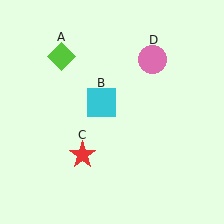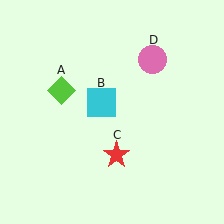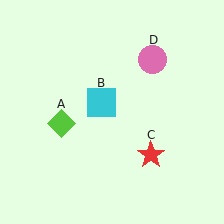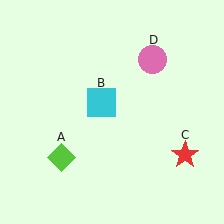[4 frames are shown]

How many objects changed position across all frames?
2 objects changed position: lime diamond (object A), red star (object C).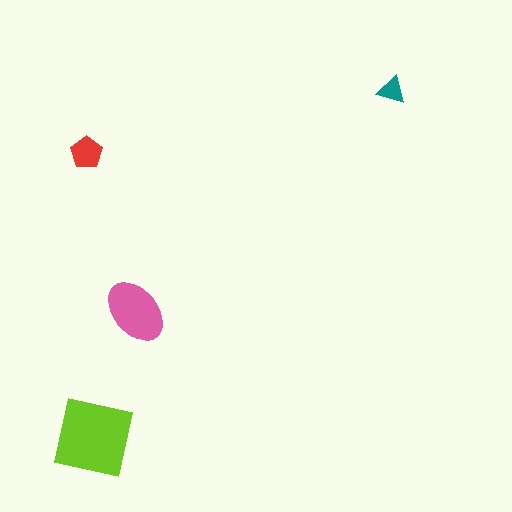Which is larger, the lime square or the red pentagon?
The lime square.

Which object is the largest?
The lime square.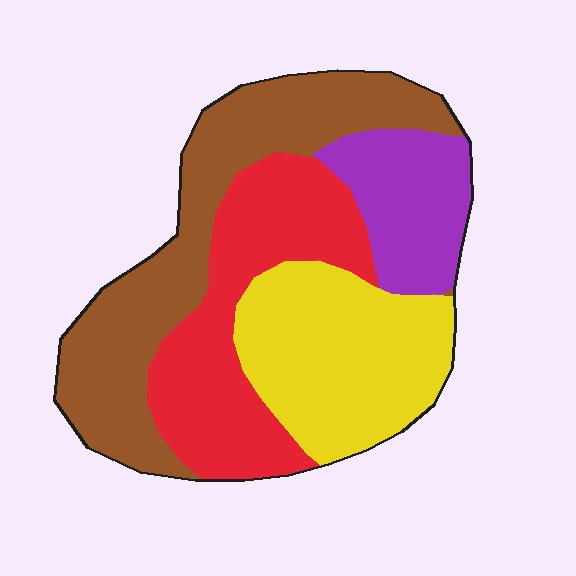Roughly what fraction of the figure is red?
Red covers around 25% of the figure.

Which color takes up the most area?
Brown, at roughly 35%.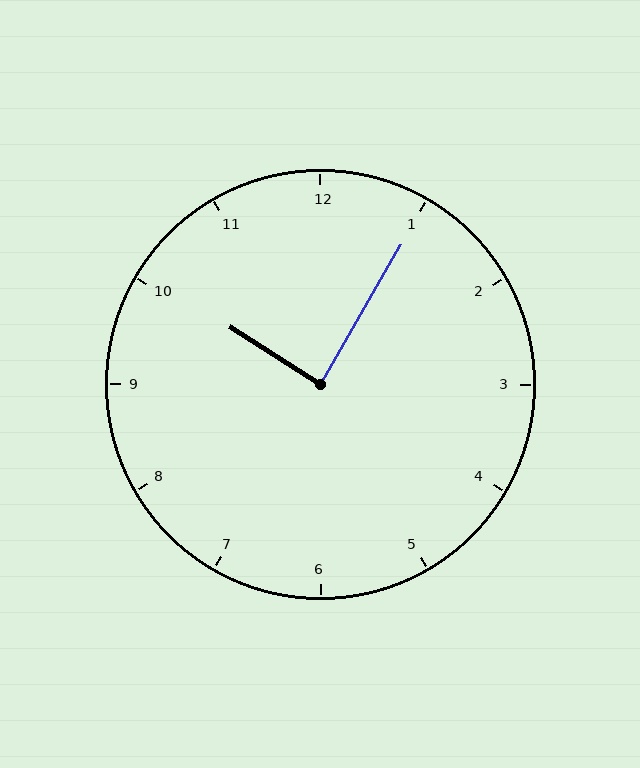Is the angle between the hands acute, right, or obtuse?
It is right.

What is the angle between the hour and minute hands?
Approximately 88 degrees.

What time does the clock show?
10:05.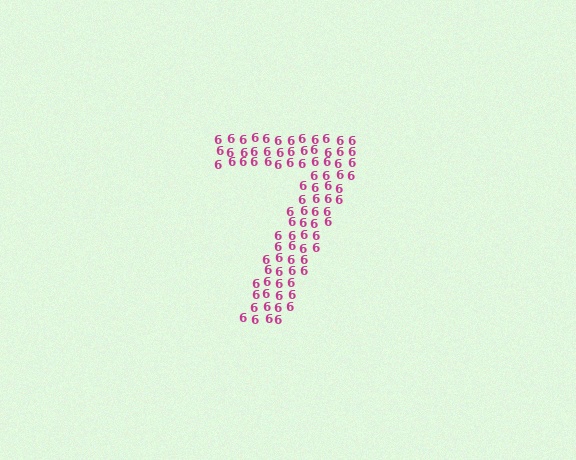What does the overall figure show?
The overall figure shows the digit 7.